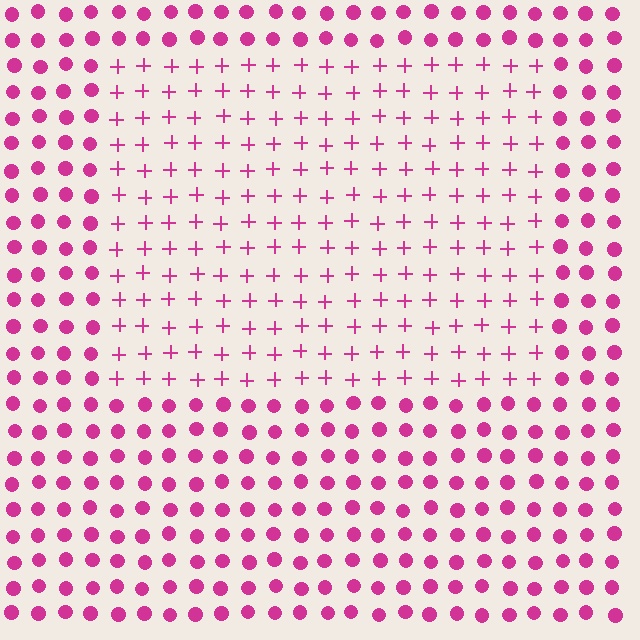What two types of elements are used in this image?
The image uses plus signs inside the rectangle region and circles outside it.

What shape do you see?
I see a rectangle.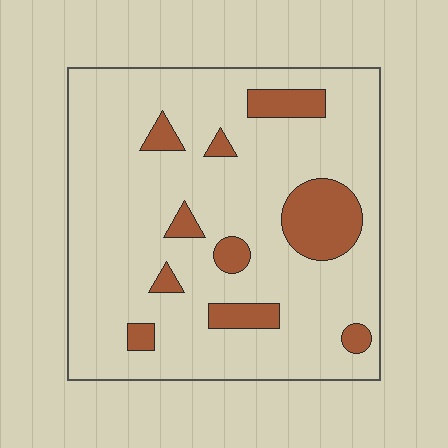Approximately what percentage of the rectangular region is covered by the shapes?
Approximately 15%.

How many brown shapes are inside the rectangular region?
10.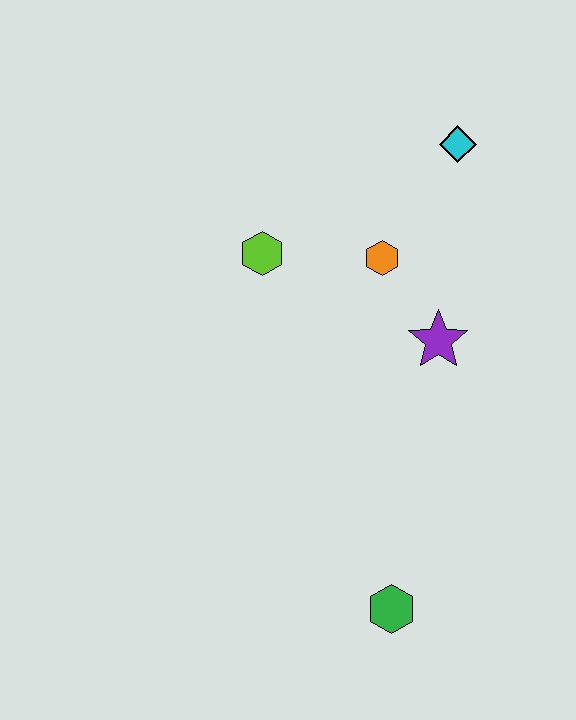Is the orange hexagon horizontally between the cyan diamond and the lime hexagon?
Yes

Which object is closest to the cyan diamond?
The orange hexagon is closest to the cyan diamond.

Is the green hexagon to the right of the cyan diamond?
No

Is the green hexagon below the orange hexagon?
Yes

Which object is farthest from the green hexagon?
The cyan diamond is farthest from the green hexagon.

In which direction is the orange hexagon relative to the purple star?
The orange hexagon is above the purple star.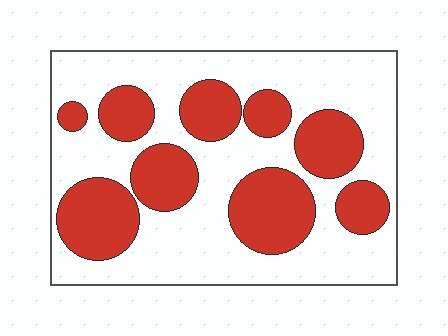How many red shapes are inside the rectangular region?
9.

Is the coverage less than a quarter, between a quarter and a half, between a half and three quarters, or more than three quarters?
Between a quarter and a half.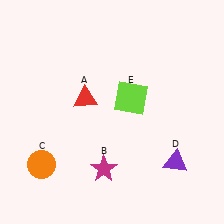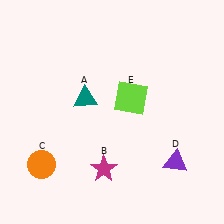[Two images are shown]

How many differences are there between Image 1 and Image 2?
There is 1 difference between the two images.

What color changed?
The triangle (A) changed from red in Image 1 to teal in Image 2.